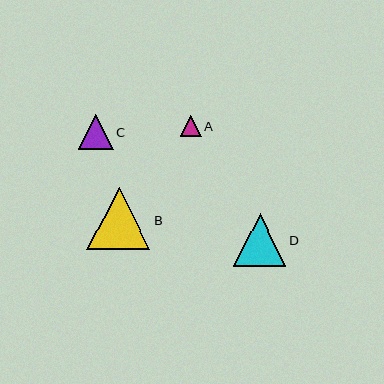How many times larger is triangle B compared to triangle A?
Triangle B is approximately 3.0 times the size of triangle A.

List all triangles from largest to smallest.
From largest to smallest: B, D, C, A.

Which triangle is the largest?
Triangle B is the largest with a size of approximately 63 pixels.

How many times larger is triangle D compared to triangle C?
Triangle D is approximately 1.5 times the size of triangle C.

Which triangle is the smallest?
Triangle A is the smallest with a size of approximately 21 pixels.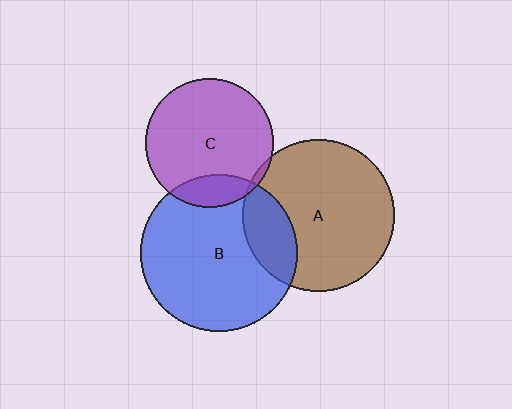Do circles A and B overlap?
Yes.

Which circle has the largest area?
Circle B (blue).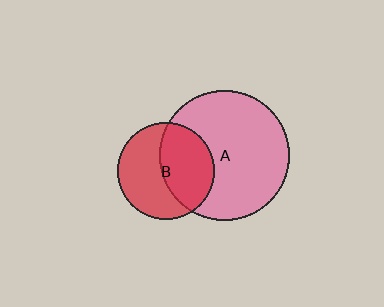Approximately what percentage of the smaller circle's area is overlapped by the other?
Approximately 50%.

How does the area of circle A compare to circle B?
Approximately 1.8 times.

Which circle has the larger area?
Circle A (pink).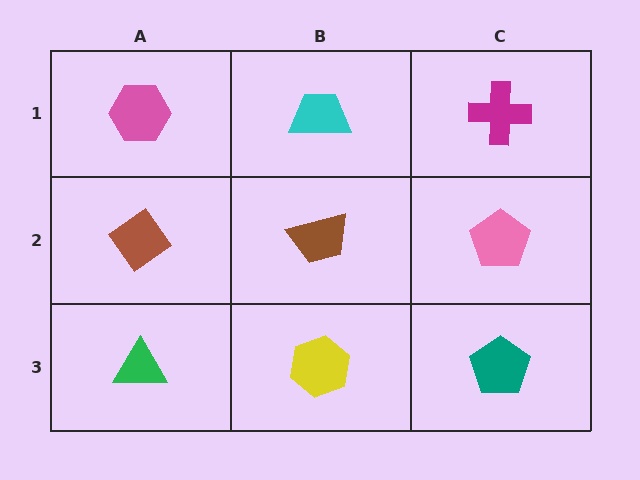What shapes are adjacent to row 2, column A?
A pink hexagon (row 1, column A), a green triangle (row 3, column A), a brown trapezoid (row 2, column B).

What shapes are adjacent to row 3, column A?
A brown diamond (row 2, column A), a yellow hexagon (row 3, column B).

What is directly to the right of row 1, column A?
A cyan trapezoid.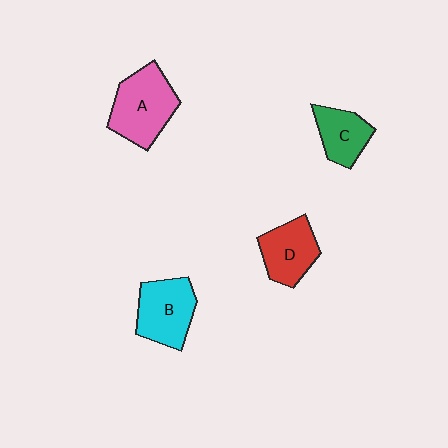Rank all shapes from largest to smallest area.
From largest to smallest: A (pink), B (cyan), D (red), C (green).